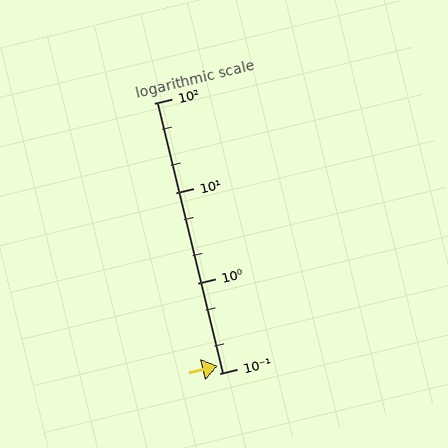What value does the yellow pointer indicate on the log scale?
The pointer indicates approximately 0.12.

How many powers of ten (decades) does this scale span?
The scale spans 3 decades, from 0.1 to 100.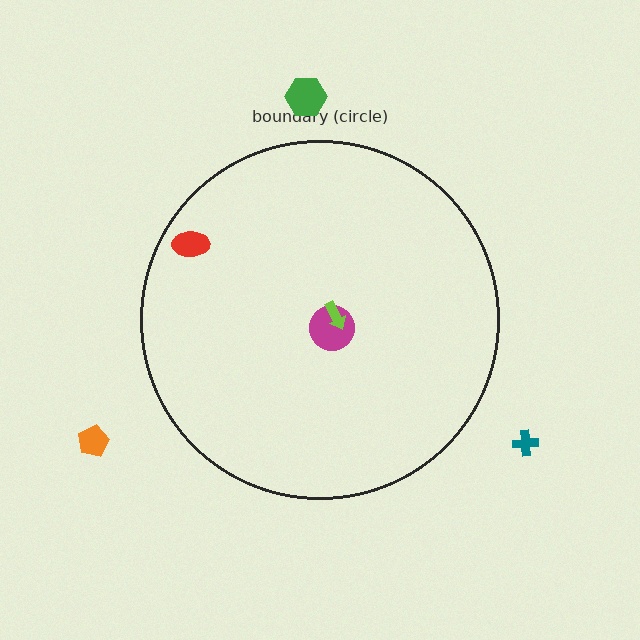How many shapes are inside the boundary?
3 inside, 3 outside.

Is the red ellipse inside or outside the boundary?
Inside.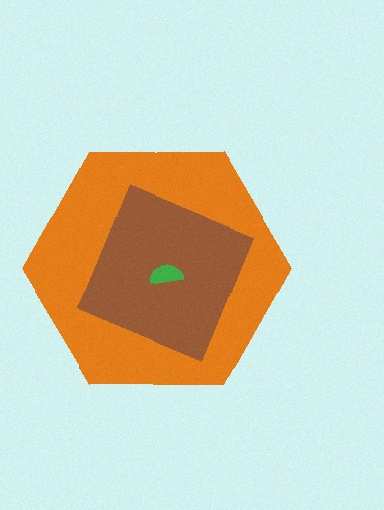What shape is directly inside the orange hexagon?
The brown square.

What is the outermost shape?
The orange hexagon.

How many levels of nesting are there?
3.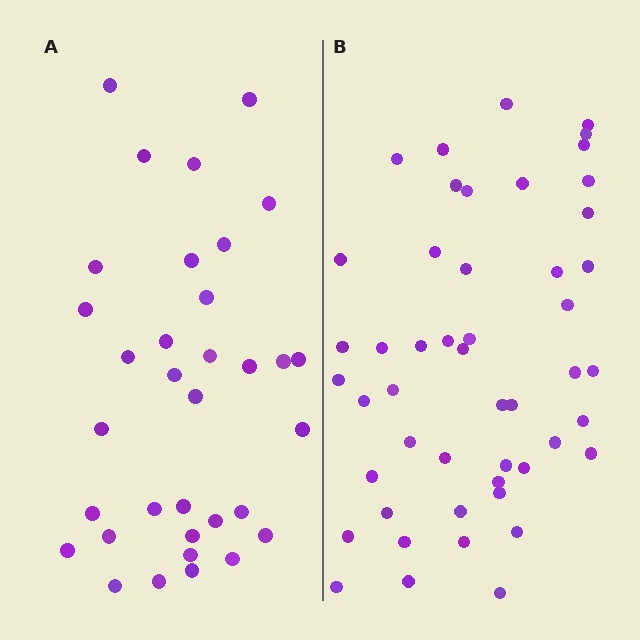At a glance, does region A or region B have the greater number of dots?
Region B (the right region) has more dots.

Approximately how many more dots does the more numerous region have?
Region B has approximately 15 more dots than region A.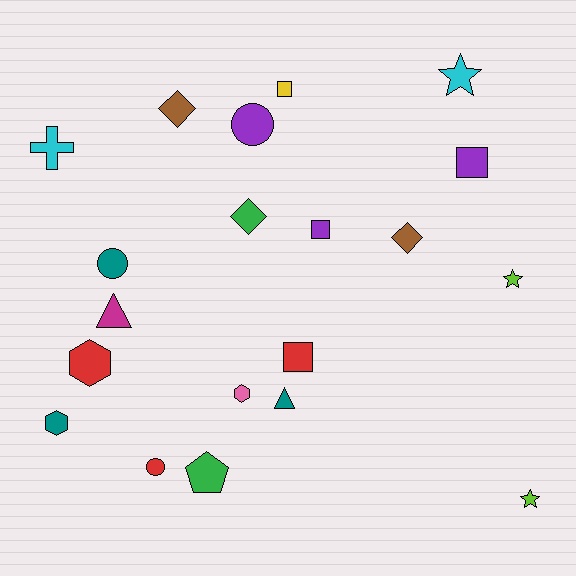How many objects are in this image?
There are 20 objects.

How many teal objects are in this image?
There are 3 teal objects.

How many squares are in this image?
There are 4 squares.